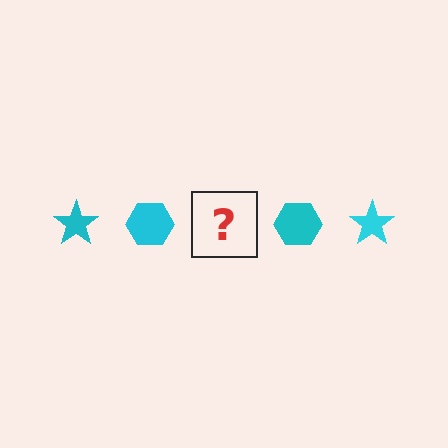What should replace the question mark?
The question mark should be replaced with a cyan star.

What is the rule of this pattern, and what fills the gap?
The rule is that the pattern cycles through star, hexagon shapes in cyan. The gap should be filled with a cyan star.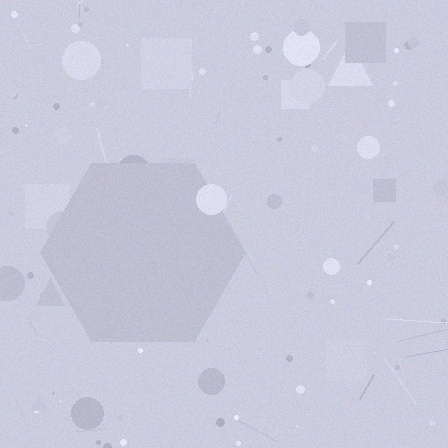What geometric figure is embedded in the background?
A hexagon is embedded in the background.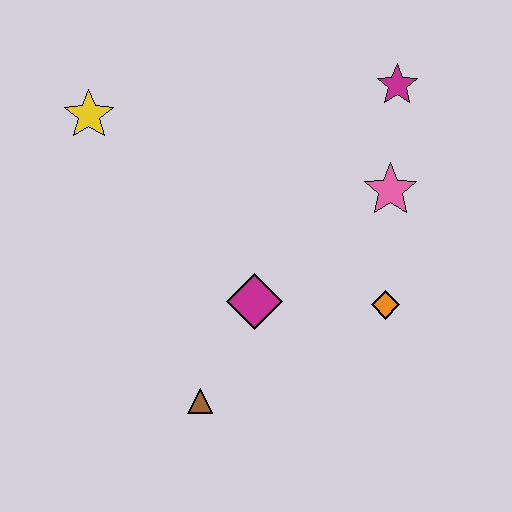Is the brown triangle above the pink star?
No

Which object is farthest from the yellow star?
The orange diamond is farthest from the yellow star.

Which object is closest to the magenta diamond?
The brown triangle is closest to the magenta diamond.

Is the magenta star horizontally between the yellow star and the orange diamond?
No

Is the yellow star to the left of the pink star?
Yes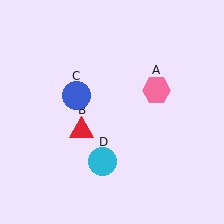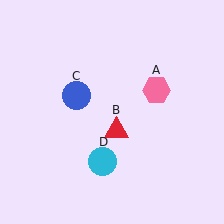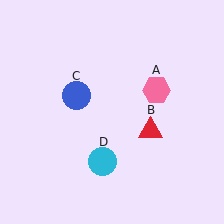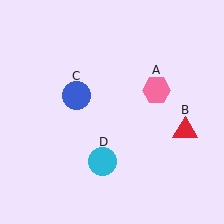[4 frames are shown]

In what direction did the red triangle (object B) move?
The red triangle (object B) moved right.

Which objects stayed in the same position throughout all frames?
Pink hexagon (object A) and blue circle (object C) and cyan circle (object D) remained stationary.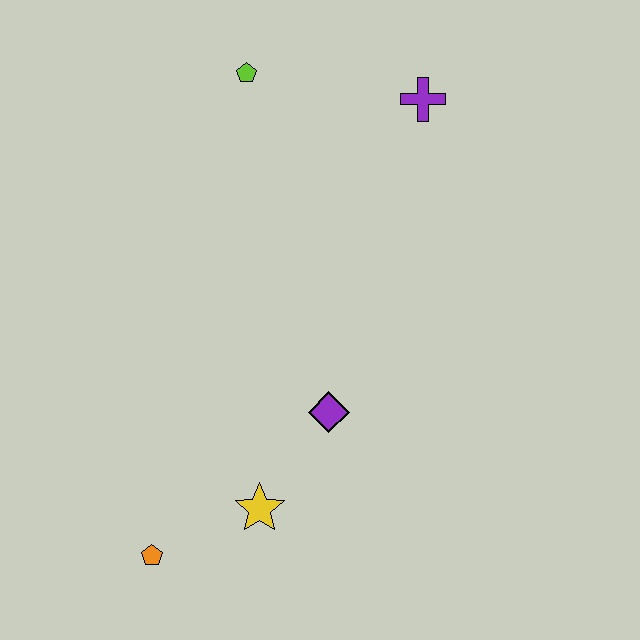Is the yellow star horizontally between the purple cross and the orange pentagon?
Yes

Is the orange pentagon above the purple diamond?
No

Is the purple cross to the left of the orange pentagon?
No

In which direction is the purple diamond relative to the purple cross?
The purple diamond is below the purple cross.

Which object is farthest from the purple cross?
The orange pentagon is farthest from the purple cross.